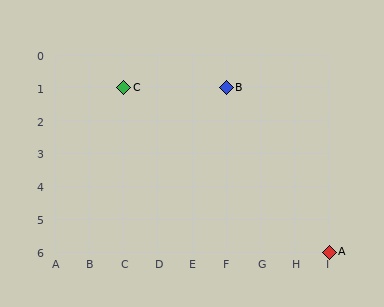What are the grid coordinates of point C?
Point C is at grid coordinates (C, 1).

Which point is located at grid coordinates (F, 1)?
Point B is at (F, 1).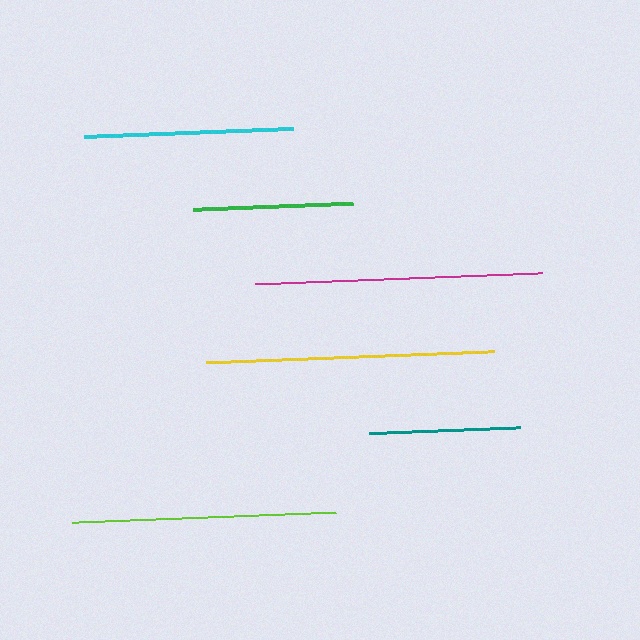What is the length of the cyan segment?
The cyan segment is approximately 209 pixels long.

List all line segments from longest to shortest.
From longest to shortest: yellow, magenta, lime, cyan, green, teal.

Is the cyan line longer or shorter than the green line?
The cyan line is longer than the green line.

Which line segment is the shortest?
The teal line is the shortest at approximately 151 pixels.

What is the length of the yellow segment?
The yellow segment is approximately 290 pixels long.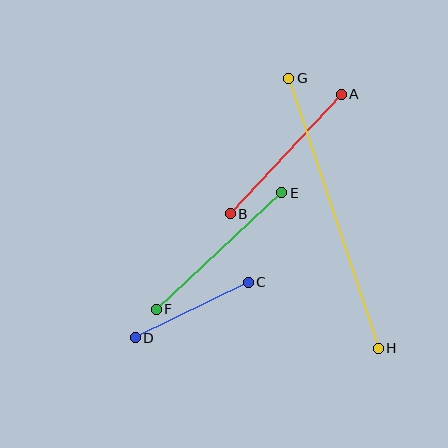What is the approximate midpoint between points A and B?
The midpoint is at approximately (286, 154) pixels.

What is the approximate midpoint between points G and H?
The midpoint is at approximately (334, 213) pixels.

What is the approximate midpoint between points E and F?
The midpoint is at approximately (219, 251) pixels.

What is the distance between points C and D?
The distance is approximately 126 pixels.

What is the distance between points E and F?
The distance is approximately 171 pixels.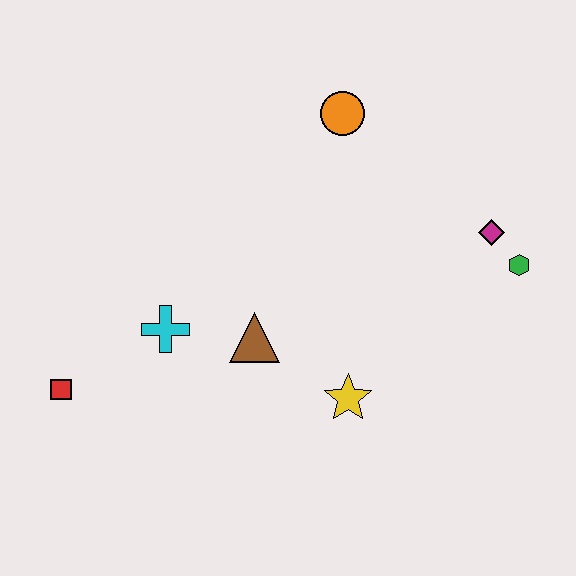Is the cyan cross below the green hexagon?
Yes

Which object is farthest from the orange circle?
The red square is farthest from the orange circle.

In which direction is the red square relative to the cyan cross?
The red square is to the left of the cyan cross.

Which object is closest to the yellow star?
The brown triangle is closest to the yellow star.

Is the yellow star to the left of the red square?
No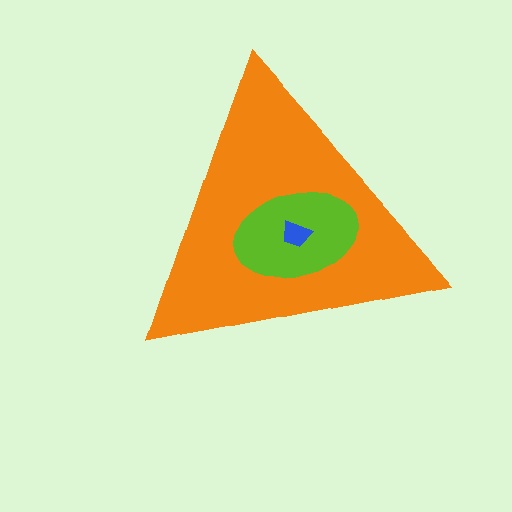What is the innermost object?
The blue trapezoid.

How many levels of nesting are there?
3.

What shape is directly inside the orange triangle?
The lime ellipse.